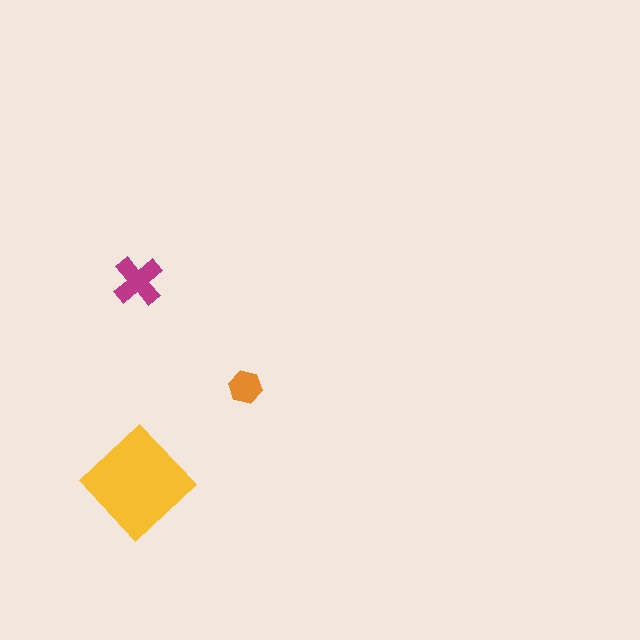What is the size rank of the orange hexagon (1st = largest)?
3rd.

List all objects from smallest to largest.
The orange hexagon, the magenta cross, the yellow diamond.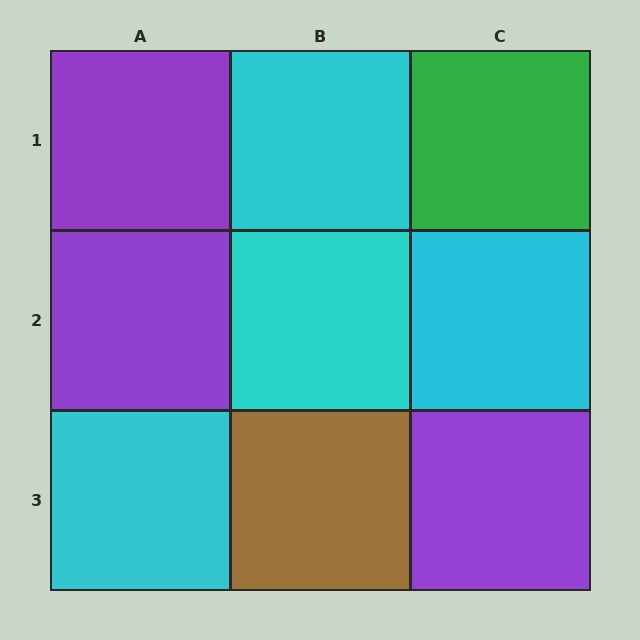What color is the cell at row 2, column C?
Cyan.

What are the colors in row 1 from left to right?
Purple, cyan, green.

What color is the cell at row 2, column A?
Purple.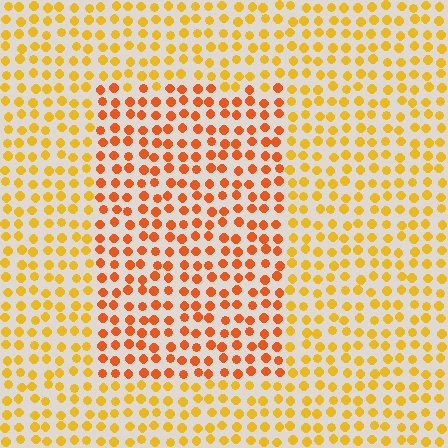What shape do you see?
I see a rectangle.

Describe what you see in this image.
The image is filled with small yellow elements in a uniform arrangement. A rectangle-shaped region is visible where the elements are tinted to a slightly different hue, forming a subtle color boundary.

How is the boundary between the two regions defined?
The boundary is defined purely by a slight shift in hue (about 29 degrees). Spacing, size, and orientation are identical on both sides.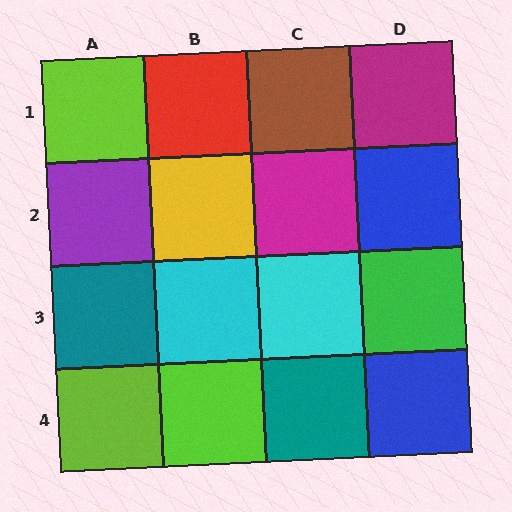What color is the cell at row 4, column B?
Lime.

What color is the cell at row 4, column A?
Lime.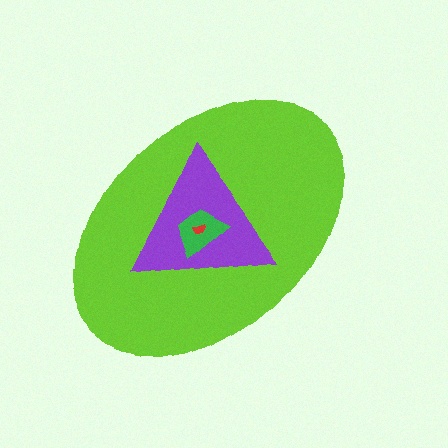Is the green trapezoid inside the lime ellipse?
Yes.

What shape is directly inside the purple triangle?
The green trapezoid.